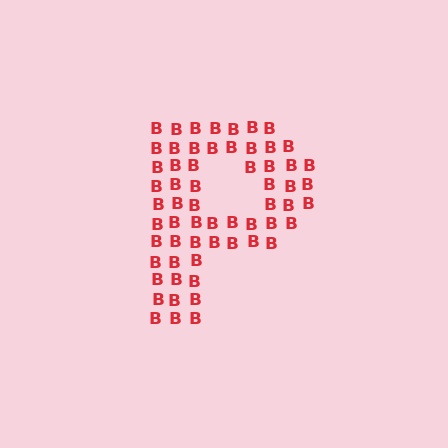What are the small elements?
The small elements are letter B's.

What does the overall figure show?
The overall figure shows the letter P.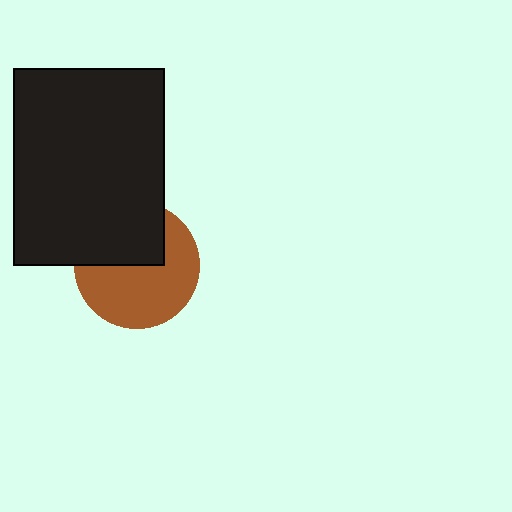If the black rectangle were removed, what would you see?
You would see the complete brown circle.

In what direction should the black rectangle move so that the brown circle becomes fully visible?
The black rectangle should move up. That is the shortest direction to clear the overlap and leave the brown circle fully visible.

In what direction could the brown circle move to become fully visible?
The brown circle could move down. That would shift it out from behind the black rectangle entirely.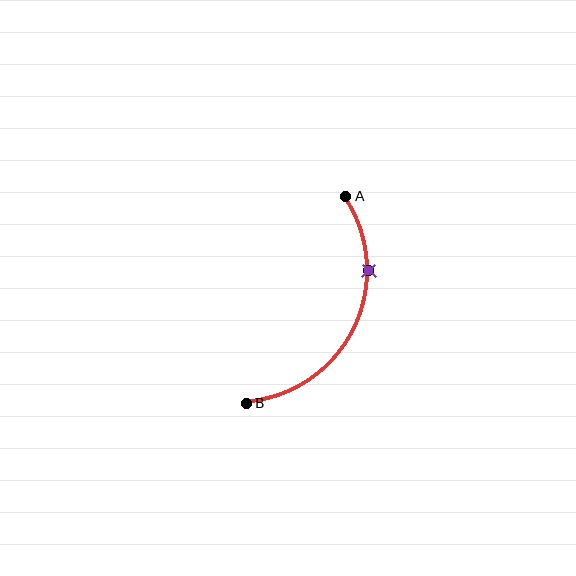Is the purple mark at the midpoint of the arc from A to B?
No. The purple mark lies on the arc but is closer to endpoint A. The arc midpoint would be at the point on the curve equidistant along the arc from both A and B.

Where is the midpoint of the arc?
The arc midpoint is the point on the curve farthest from the straight line joining A and B. It sits to the right of that line.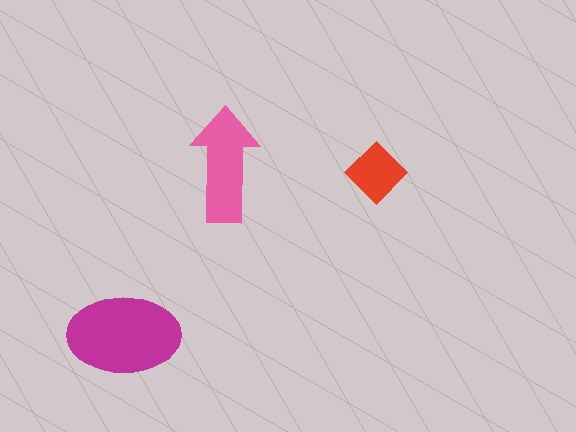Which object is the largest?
The magenta ellipse.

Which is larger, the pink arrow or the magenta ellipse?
The magenta ellipse.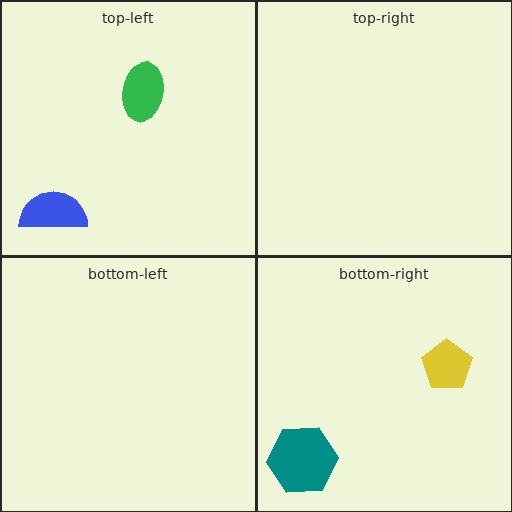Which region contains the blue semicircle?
The top-left region.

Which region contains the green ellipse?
The top-left region.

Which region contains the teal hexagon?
The bottom-right region.